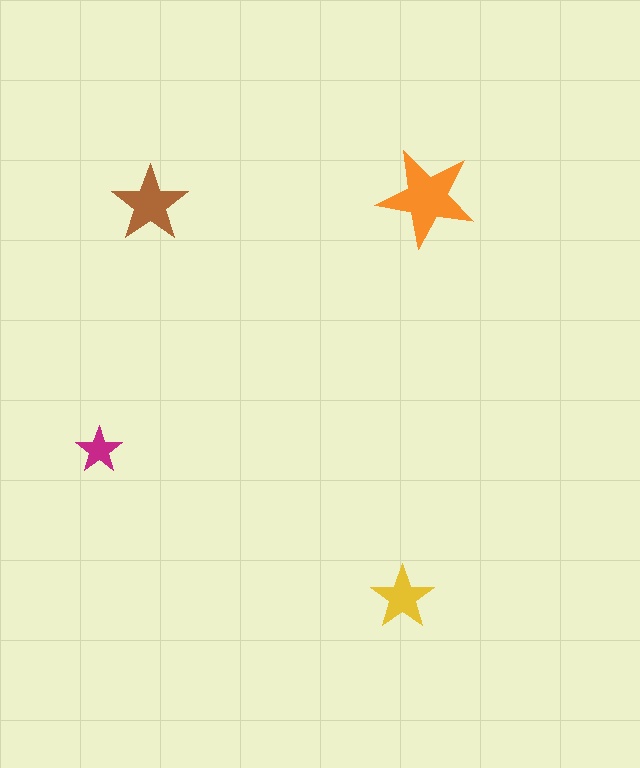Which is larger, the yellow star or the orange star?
The orange one.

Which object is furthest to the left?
The magenta star is leftmost.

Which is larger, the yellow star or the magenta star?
The yellow one.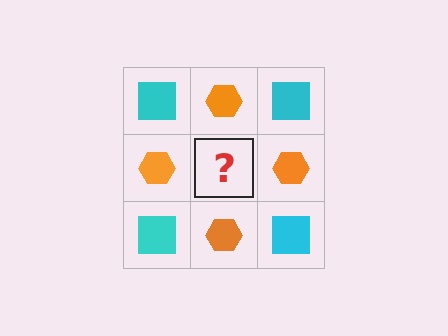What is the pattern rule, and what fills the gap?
The rule is that it alternates cyan square and orange hexagon in a checkerboard pattern. The gap should be filled with a cyan square.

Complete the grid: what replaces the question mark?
The question mark should be replaced with a cyan square.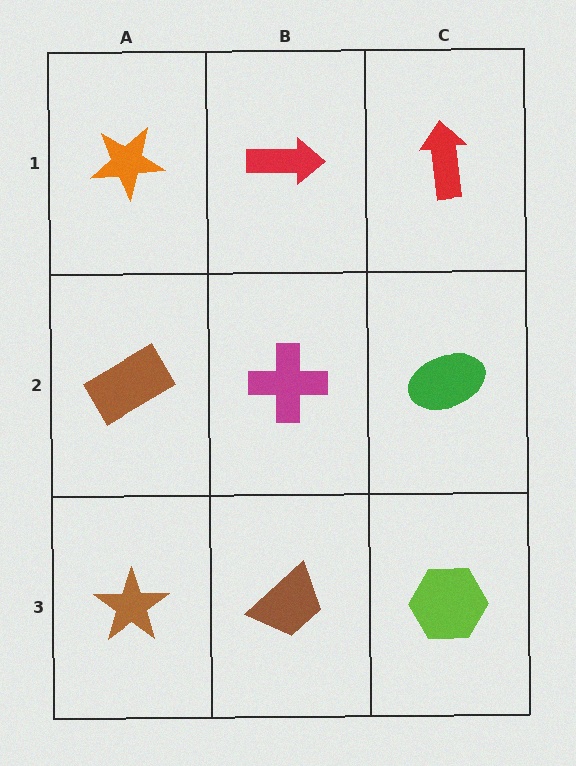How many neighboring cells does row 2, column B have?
4.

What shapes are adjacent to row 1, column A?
A brown rectangle (row 2, column A), a red arrow (row 1, column B).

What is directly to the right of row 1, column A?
A red arrow.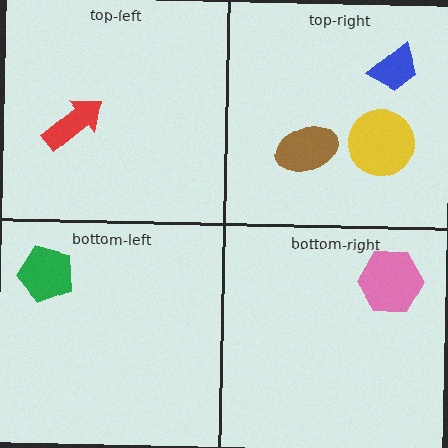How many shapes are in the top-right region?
3.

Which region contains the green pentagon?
The bottom-left region.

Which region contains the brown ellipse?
The top-right region.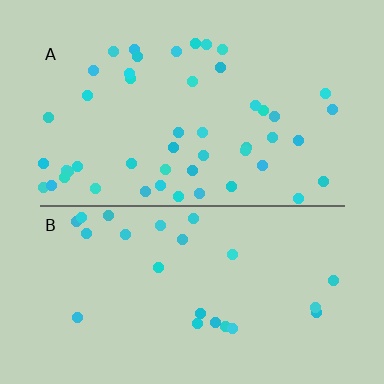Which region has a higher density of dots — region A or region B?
A (the top).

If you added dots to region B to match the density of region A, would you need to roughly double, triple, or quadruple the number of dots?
Approximately double.